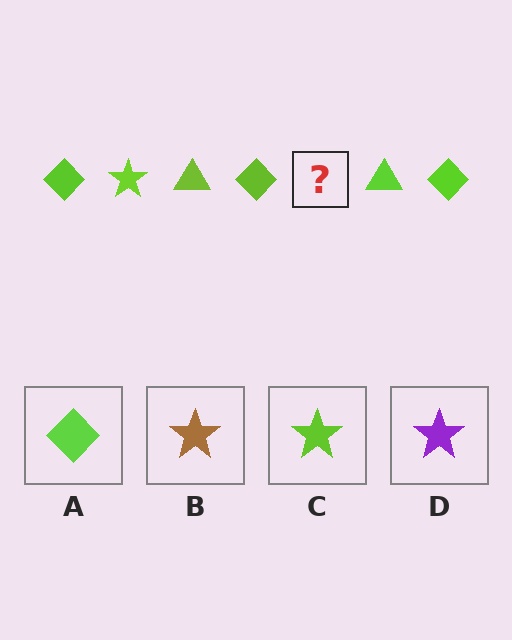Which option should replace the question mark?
Option C.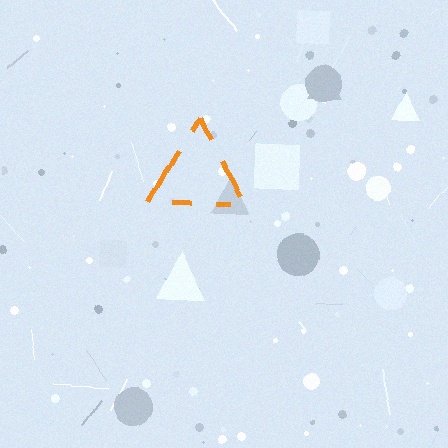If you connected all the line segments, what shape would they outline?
They would outline a triangle.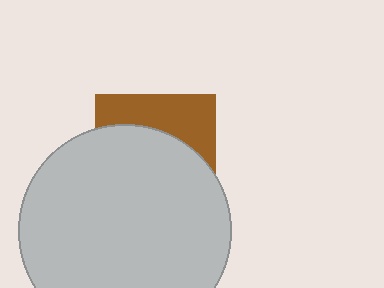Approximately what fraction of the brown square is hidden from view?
Roughly 66% of the brown square is hidden behind the light gray circle.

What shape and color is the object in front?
The object in front is a light gray circle.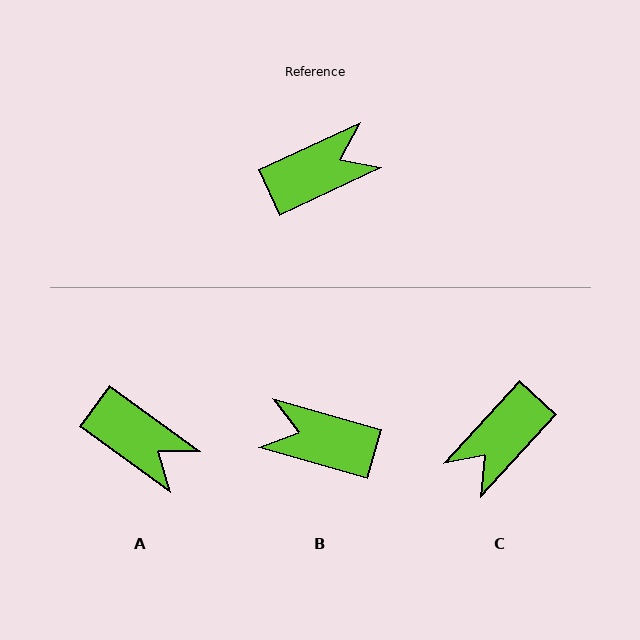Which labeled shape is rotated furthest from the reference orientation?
C, about 157 degrees away.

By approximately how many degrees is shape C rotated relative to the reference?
Approximately 157 degrees clockwise.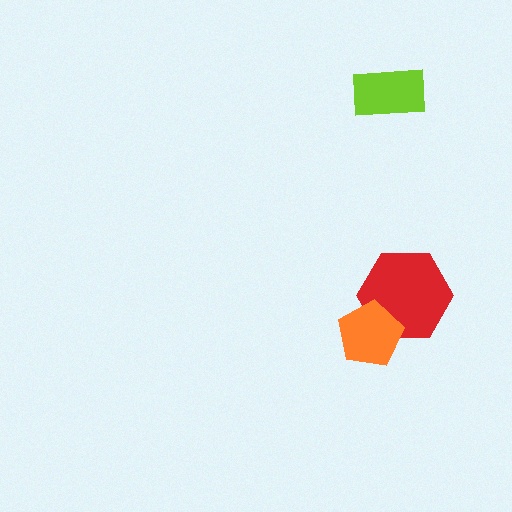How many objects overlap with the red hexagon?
1 object overlaps with the red hexagon.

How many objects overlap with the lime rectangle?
0 objects overlap with the lime rectangle.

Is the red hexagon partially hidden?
Yes, it is partially covered by another shape.